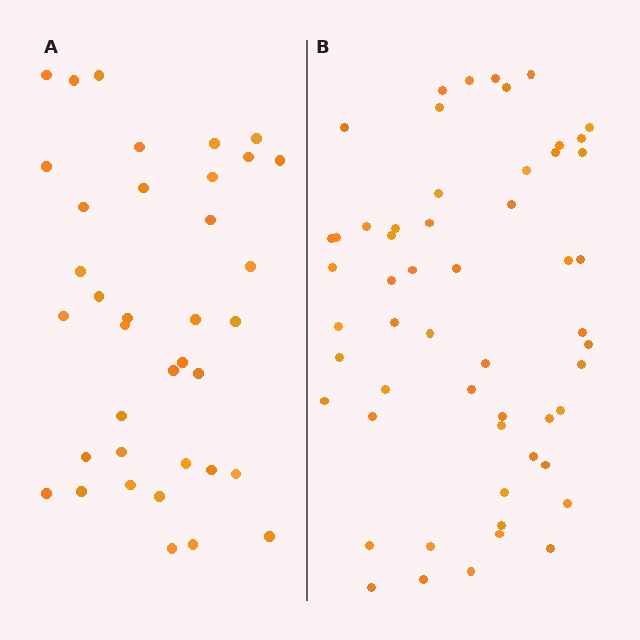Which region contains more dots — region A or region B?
Region B (the right region) has more dots.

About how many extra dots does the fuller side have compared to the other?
Region B has approximately 20 more dots than region A.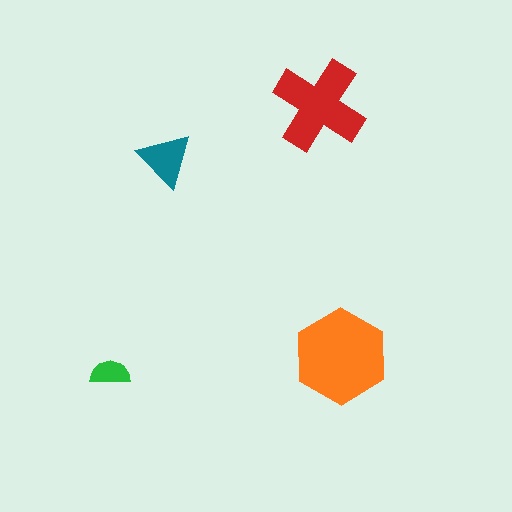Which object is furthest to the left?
The green semicircle is leftmost.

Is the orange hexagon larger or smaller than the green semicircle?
Larger.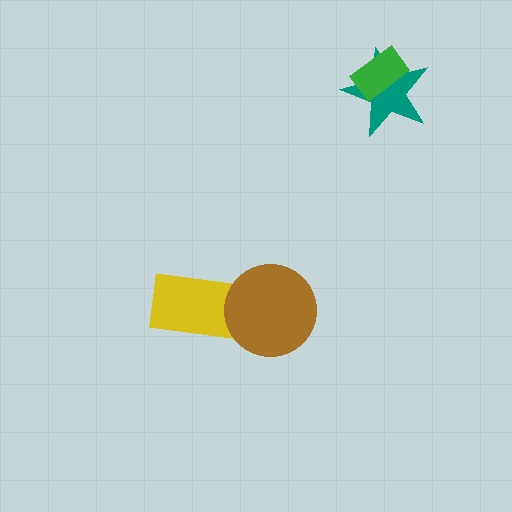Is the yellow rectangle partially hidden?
Yes, it is partially covered by another shape.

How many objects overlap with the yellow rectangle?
1 object overlaps with the yellow rectangle.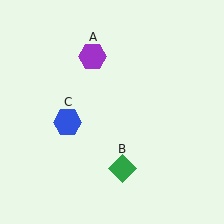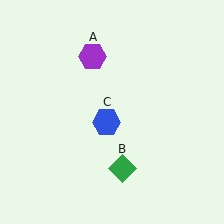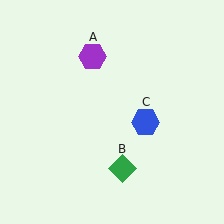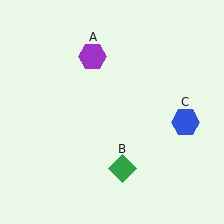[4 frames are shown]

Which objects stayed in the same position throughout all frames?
Purple hexagon (object A) and green diamond (object B) remained stationary.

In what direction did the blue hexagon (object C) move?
The blue hexagon (object C) moved right.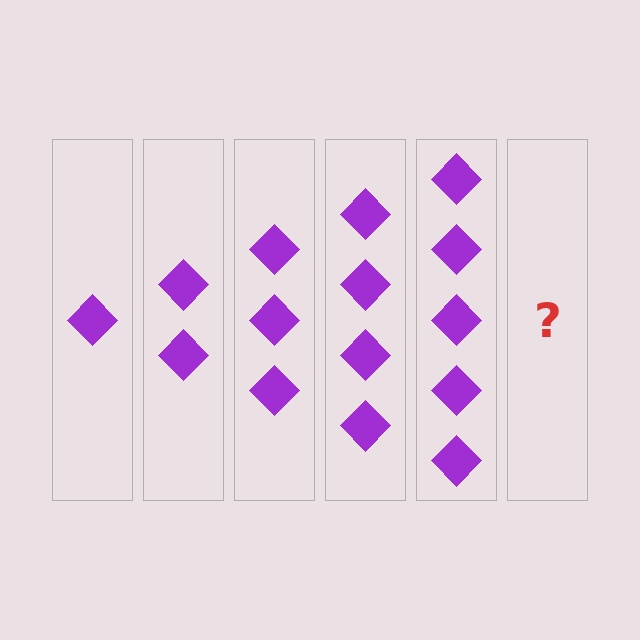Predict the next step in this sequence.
The next step is 6 diamonds.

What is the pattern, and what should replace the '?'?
The pattern is that each step adds one more diamond. The '?' should be 6 diamonds.